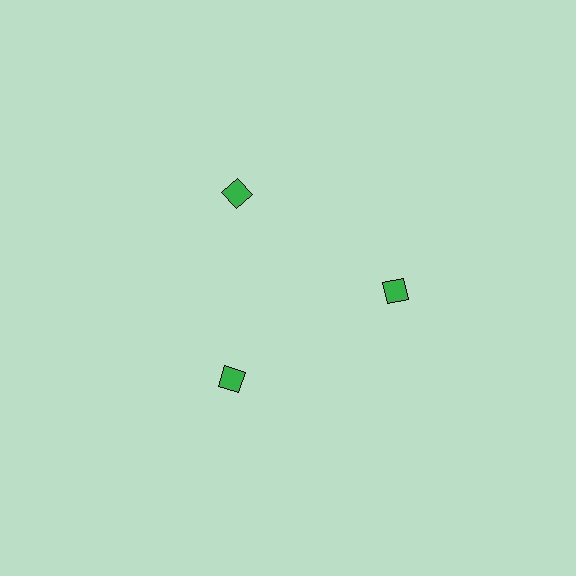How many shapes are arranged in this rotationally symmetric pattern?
There are 3 shapes, arranged in 3 groups of 1.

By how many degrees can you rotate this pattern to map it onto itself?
The pattern maps onto itself every 120 degrees of rotation.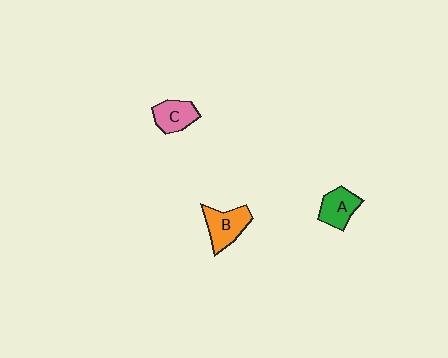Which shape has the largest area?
Shape B (orange).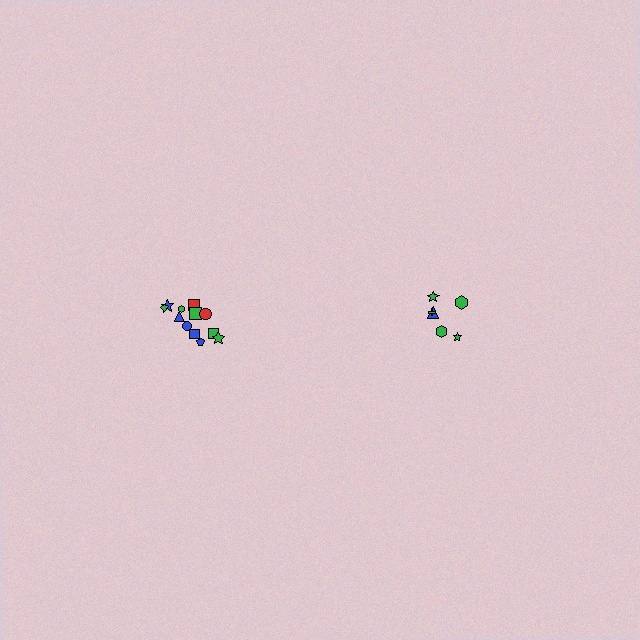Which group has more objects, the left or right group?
The left group.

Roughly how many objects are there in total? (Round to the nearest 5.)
Roughly 20 objects in total.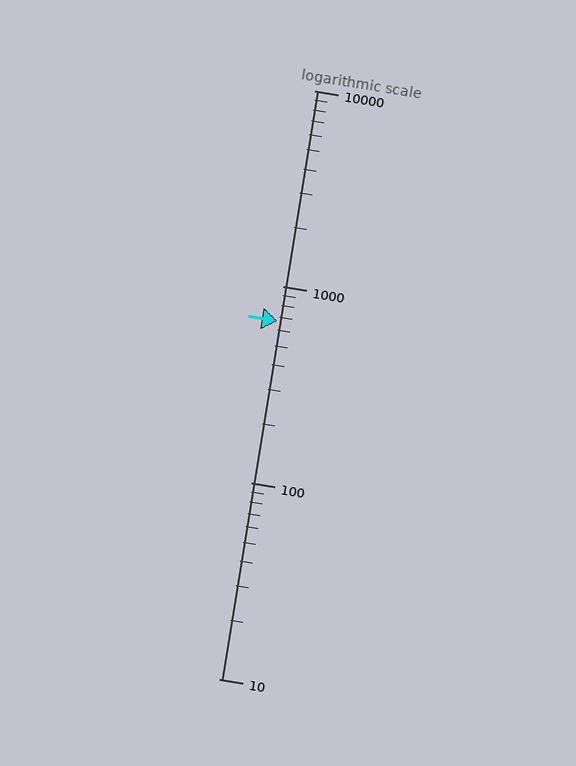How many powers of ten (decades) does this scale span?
The scale spans 3 decades, from 10 to 10000.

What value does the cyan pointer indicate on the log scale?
The pointer indicates approximately 670.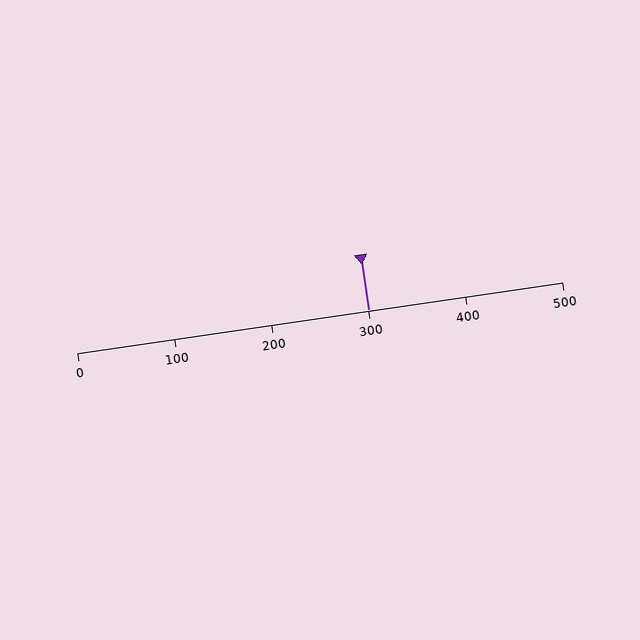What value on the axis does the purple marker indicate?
The marker indicates approximately 300.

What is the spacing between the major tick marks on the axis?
The major ticks are spaced 100 apart.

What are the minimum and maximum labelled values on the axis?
The axis runs from 0 to 500.